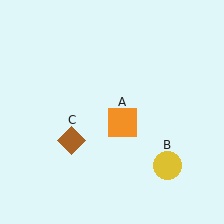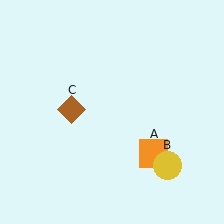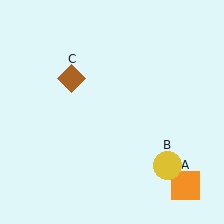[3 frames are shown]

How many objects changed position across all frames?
2 objects changed position: orange square (object A), brown diamond (object C).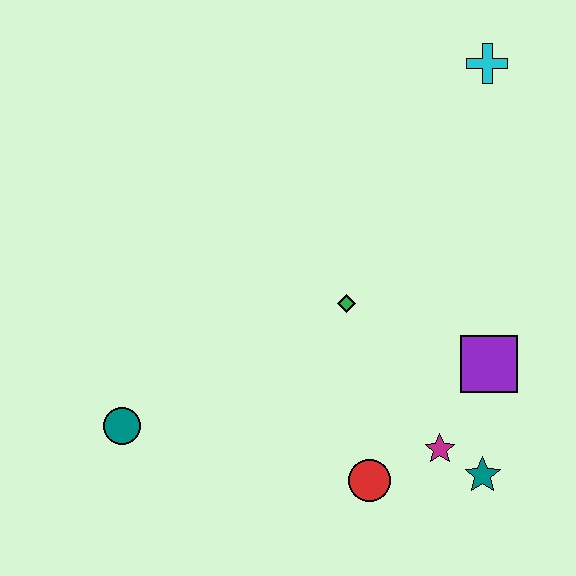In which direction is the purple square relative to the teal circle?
The purple square is to the right of the teal circle.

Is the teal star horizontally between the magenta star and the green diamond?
No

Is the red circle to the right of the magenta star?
No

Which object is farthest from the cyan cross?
The teal circle is farthest from the cyan cross.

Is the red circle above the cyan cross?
No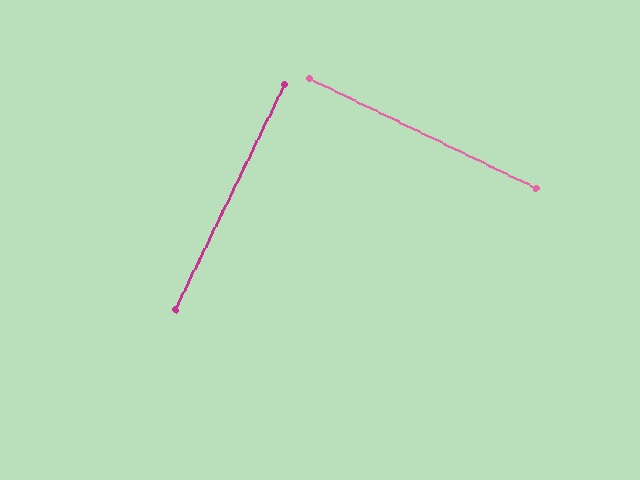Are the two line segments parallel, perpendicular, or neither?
Perpendicular — they meet at approximately 90°.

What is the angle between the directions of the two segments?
Approximately 90 degrees.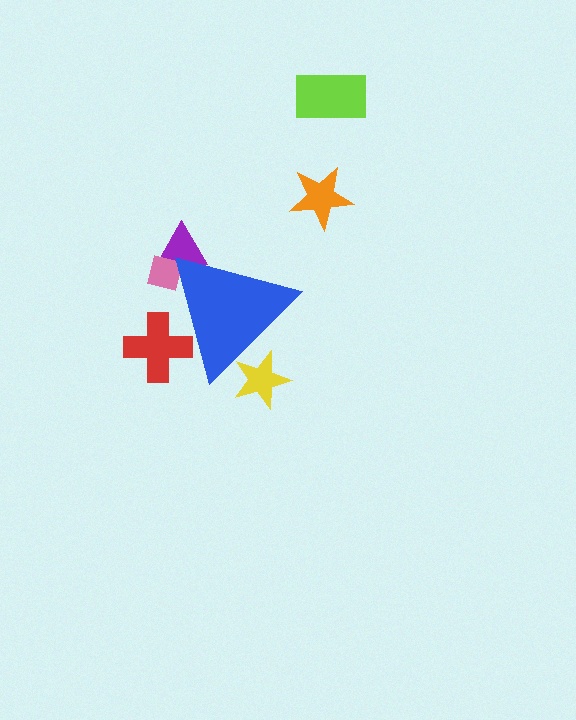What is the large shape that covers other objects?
A blue triangle.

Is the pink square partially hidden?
Yes, the pink square is partially hidden behind the blue triangle.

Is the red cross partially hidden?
Yes, the red cross is partially hidden behind the blue triangle.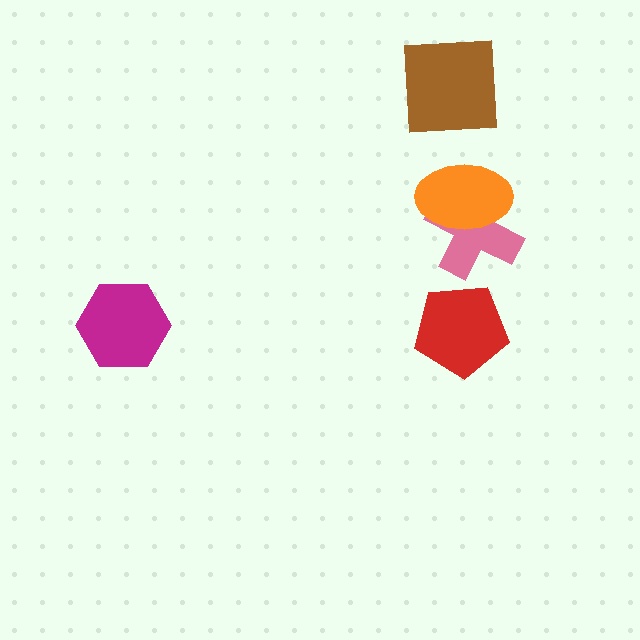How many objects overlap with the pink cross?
1 object overlaps with the pink cross.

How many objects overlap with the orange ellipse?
1 object overlaps with the orange ellipse.